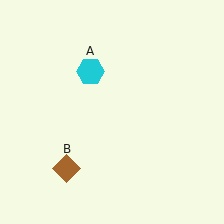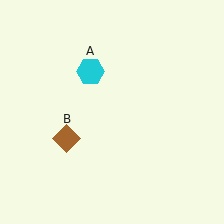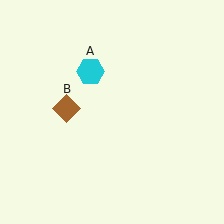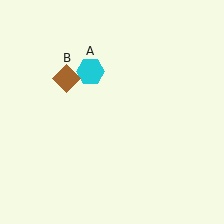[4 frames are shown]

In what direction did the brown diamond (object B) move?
The brown diamond (object B) moved up.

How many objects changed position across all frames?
1 object changed position: brown diamond (object B).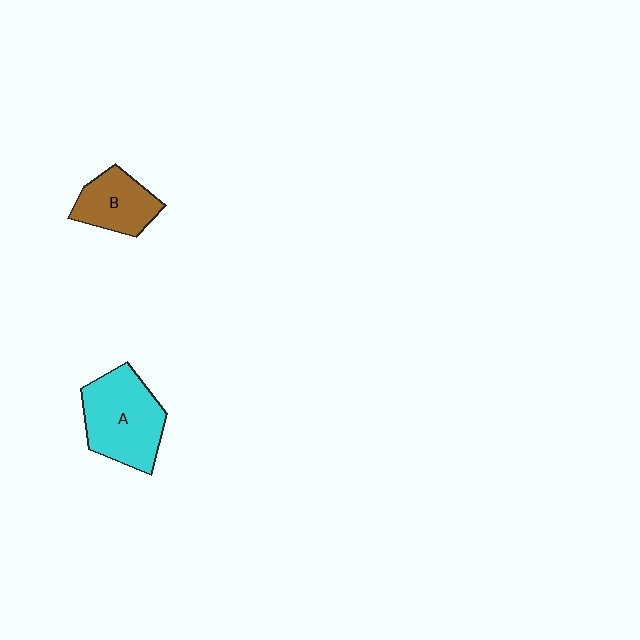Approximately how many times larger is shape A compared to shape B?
Approximately 1.6 times.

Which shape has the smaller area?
Shape B (brown).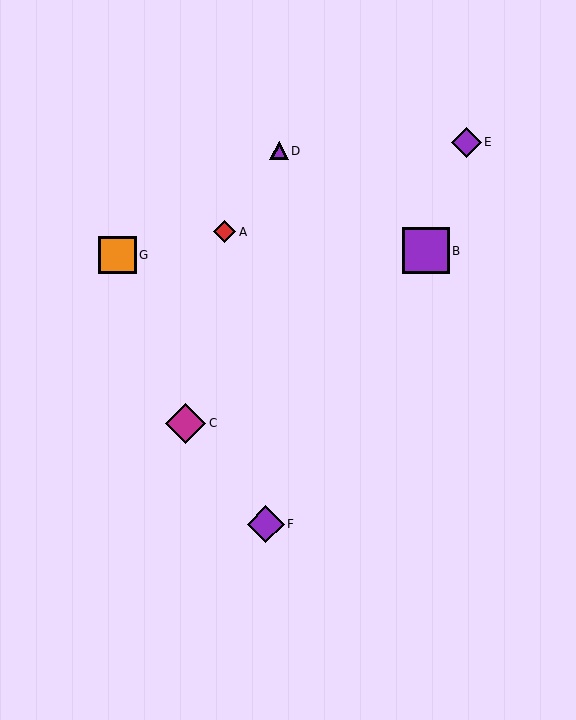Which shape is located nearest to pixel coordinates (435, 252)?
The purple square (labeled B) at (426, 251) is nearest to that location.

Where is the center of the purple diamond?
The center of the purple diamond is at (466, 142).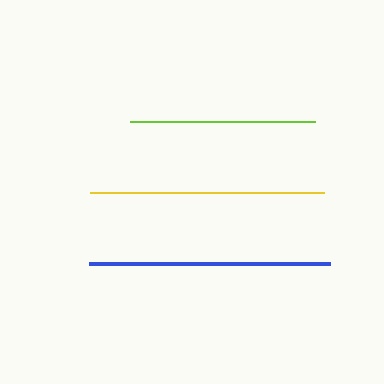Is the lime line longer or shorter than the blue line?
The blue line is longer than the lime line.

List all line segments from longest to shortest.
From longest to shortest: blue, yellow, lime.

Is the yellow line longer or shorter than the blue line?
The blue line is longer than the yellow line.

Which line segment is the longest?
The blue line is the longest at approximately 241 pixels.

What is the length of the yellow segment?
The yellow segment is approximately 234 pixels long.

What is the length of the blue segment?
The blue segment is approximately 241 pixels long.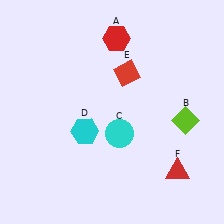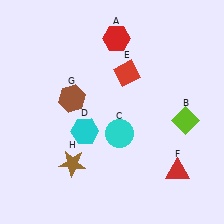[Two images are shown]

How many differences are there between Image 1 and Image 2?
There are 2 differences between the two images.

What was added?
A brown hexagon (G), a brown star (H) were added in Image 2.